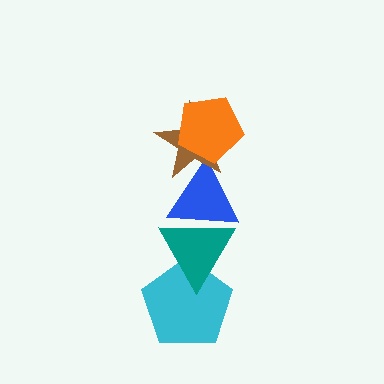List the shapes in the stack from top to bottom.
From top to bottom: the orange pentagon, the brown star, the blue triangle, the teal triangle, the cyan pentagon.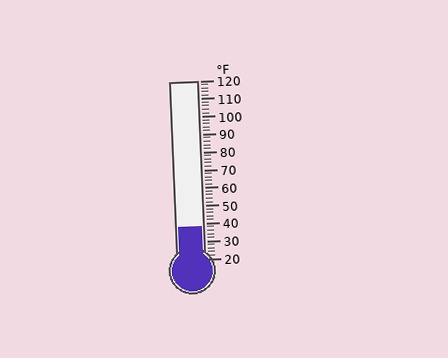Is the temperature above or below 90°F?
The temperature is below 90°F.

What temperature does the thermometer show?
The thermometer shows approximately 38°F.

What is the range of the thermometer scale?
The thermometer scale ranges from 20°F to 120°F.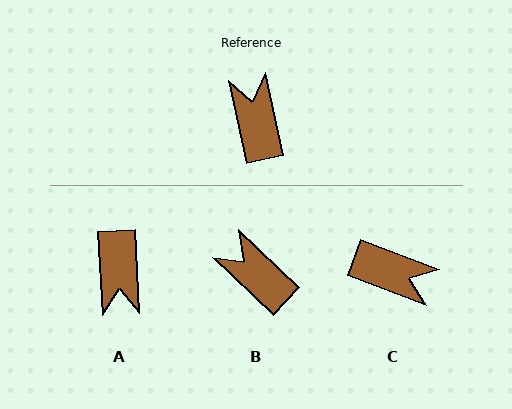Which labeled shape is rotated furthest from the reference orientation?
A, about 171 degrees away.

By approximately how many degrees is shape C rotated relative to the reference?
Approximately 123 degrees clockwise.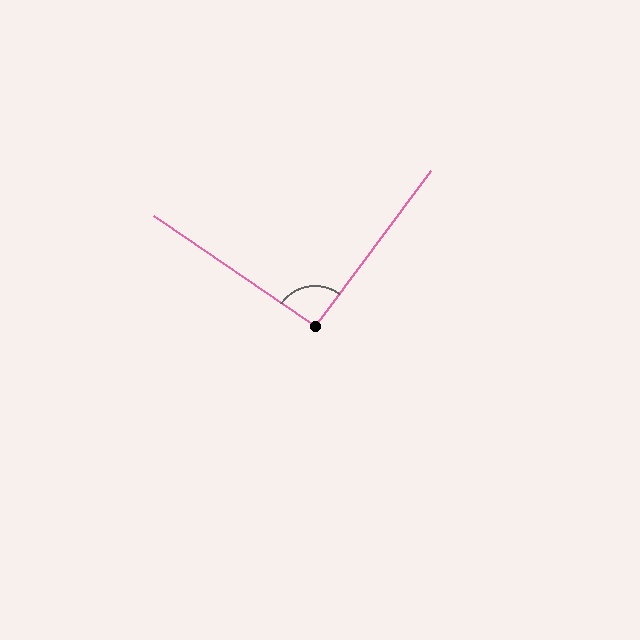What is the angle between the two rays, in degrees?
Approximately 92 degrees.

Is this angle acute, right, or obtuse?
It is approximately a right angle.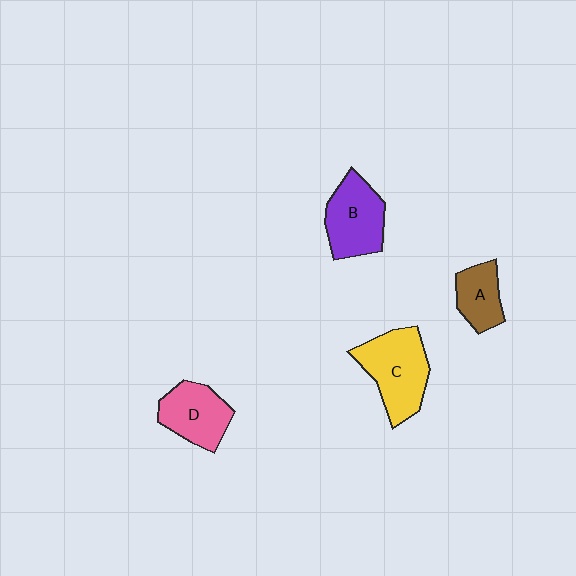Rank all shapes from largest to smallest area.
From largest to smallest: C (yellow), B (purple), D (pink), A (brown).